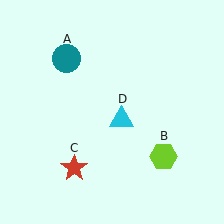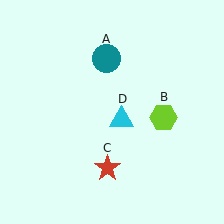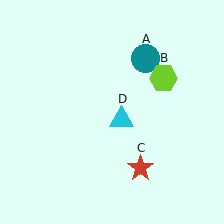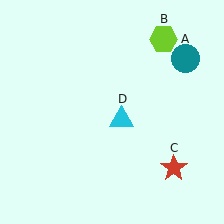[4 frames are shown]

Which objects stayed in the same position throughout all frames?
Cyan triangle (object D) remained stationary.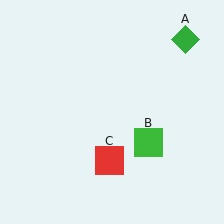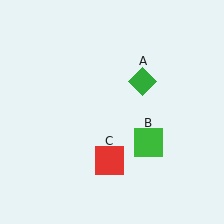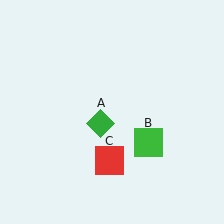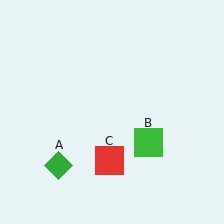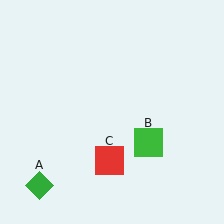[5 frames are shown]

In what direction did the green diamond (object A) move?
The green diamond (object A) moved down and to the left.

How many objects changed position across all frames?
1 object changed position: green diamond (object A).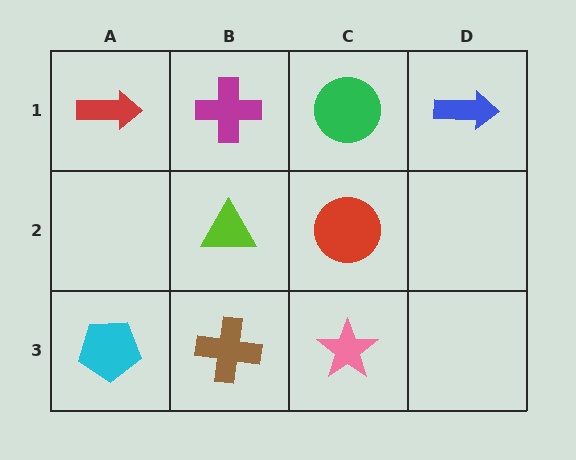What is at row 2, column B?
A lime triangle.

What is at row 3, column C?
A pink star.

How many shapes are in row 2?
2 shapes.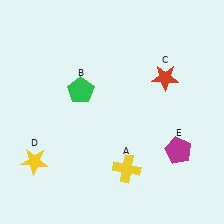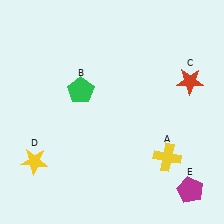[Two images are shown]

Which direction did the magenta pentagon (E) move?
The magenta pentagon (E) moved down.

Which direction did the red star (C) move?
The red star (C) moved right.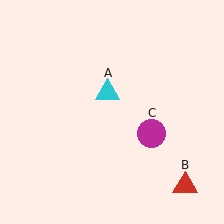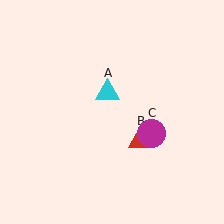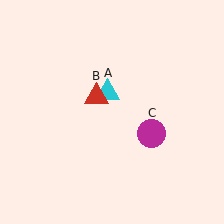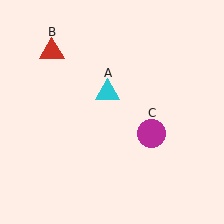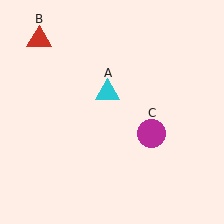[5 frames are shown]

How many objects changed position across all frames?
1 object changed position: red triangle (object B).